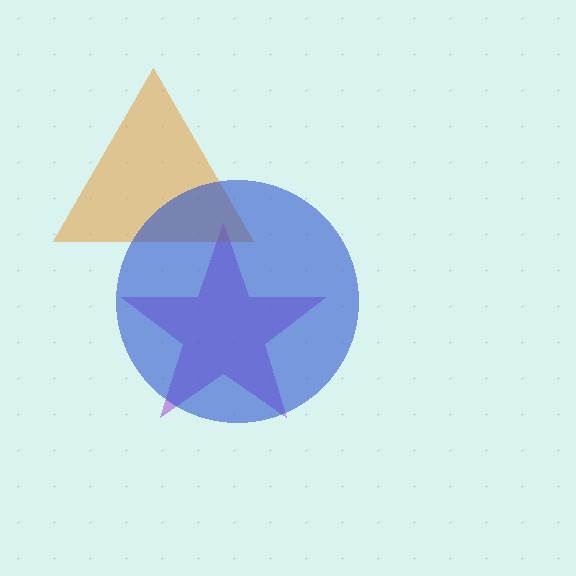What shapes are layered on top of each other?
The layered shapes are: a purple star, an orange triangle, a blue circle.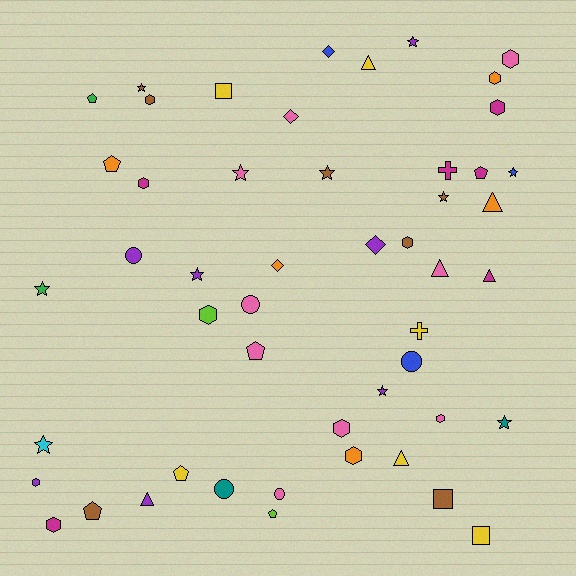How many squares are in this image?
There are 3 squares.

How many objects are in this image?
There are 50 objects.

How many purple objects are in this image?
There are 7 purple objects.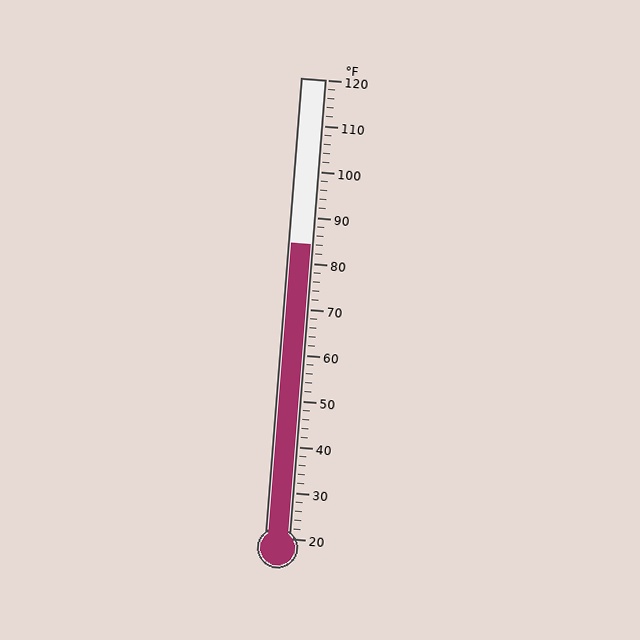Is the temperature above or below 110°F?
The temperature is below 110°F.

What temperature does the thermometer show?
The thermometer shows approximately 84°F.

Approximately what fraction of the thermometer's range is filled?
The thermometer is filled to approximately 65% of its range.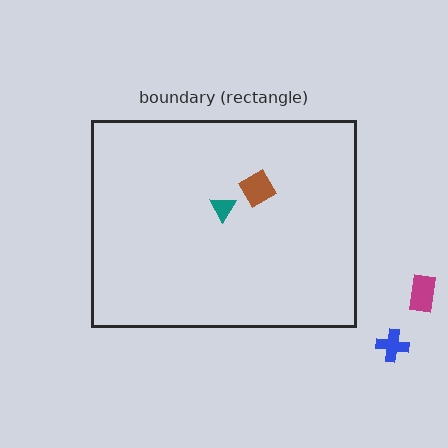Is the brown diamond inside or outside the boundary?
Inside.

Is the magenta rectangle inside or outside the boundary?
Outside.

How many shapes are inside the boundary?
2 inside, 2 outside.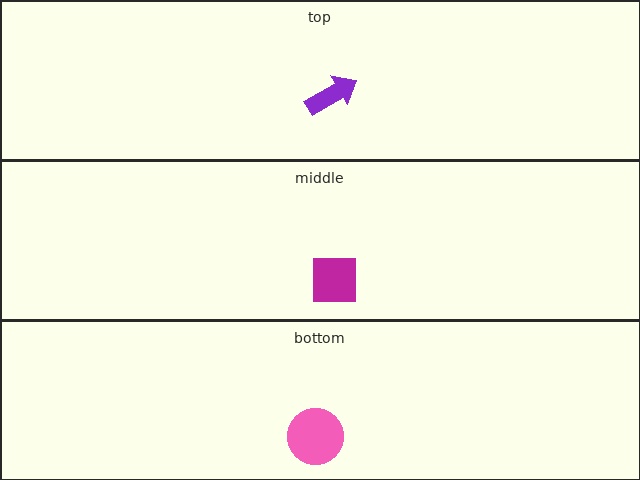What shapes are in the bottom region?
The pink circle.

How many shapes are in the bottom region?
1.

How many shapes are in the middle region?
1.